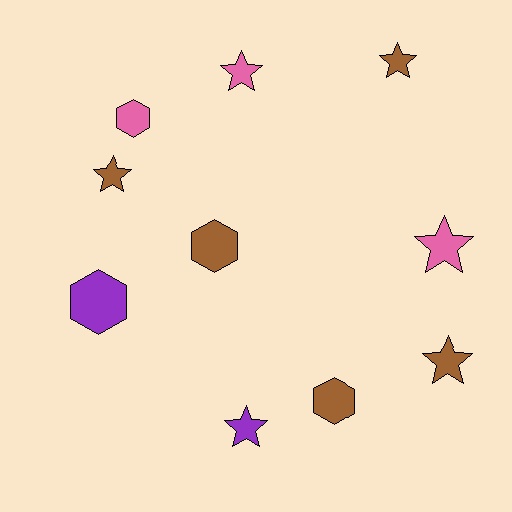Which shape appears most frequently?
Star, with 6 objects.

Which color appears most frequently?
Brown, with 5 objects.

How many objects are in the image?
There are 10 objects.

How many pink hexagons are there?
There is 1 pink hexagon.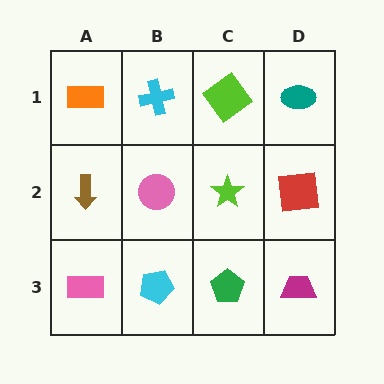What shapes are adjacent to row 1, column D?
A red square (row 2, column D), a lime diamond (row 1, column C).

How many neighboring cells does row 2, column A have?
3.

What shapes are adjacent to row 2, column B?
A cyan cross (row 1, column B), a cyan pentagon (row 3, column B), a brown arrow (row 2, column A), a lime star (row 2, column C).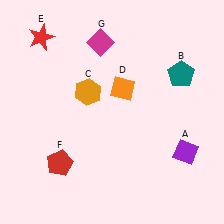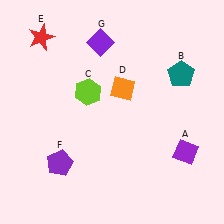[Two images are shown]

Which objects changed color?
C changed from orange to lime. F changed from red to purple. G changed from magenta to purple.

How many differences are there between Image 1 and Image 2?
There are 3 differences between the two images.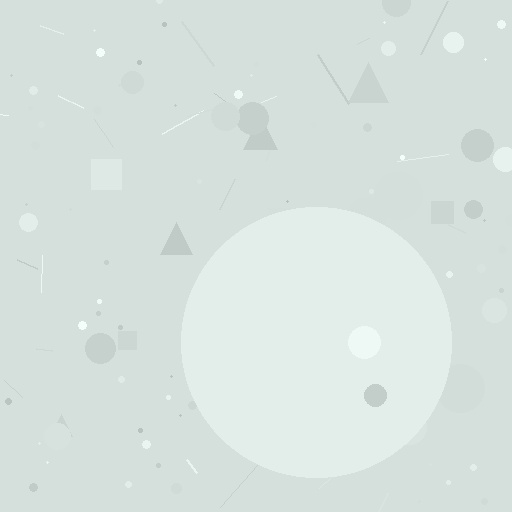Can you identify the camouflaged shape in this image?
The camouflaged shape is a circle.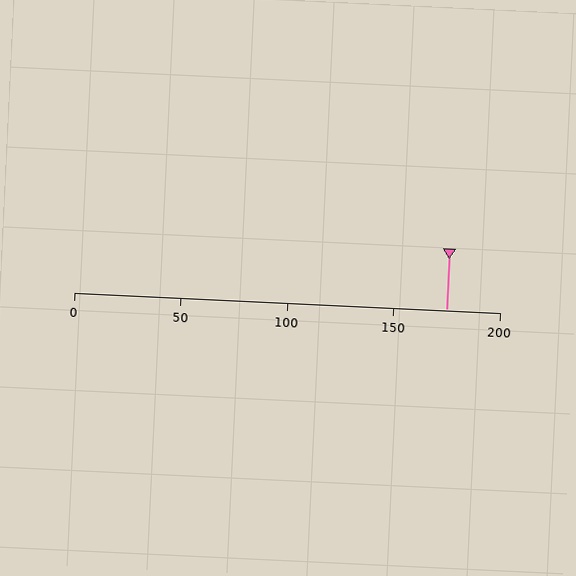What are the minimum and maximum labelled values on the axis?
The axis runs from 0 to 200.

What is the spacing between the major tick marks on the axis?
The major ticks are spaced 50 apart.